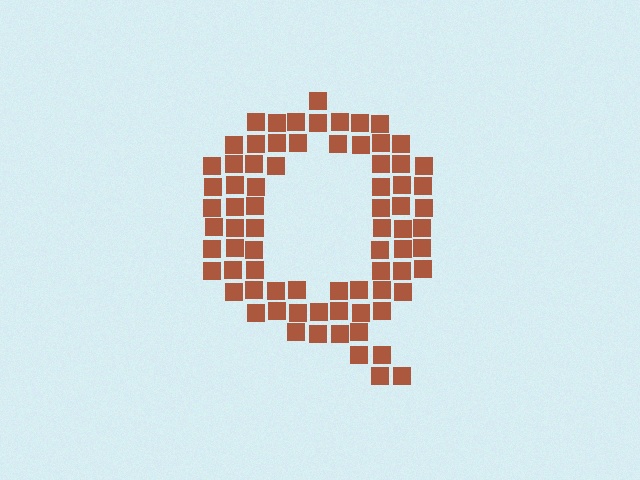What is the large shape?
The large shape is the letter Q.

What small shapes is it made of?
It is made of small squares.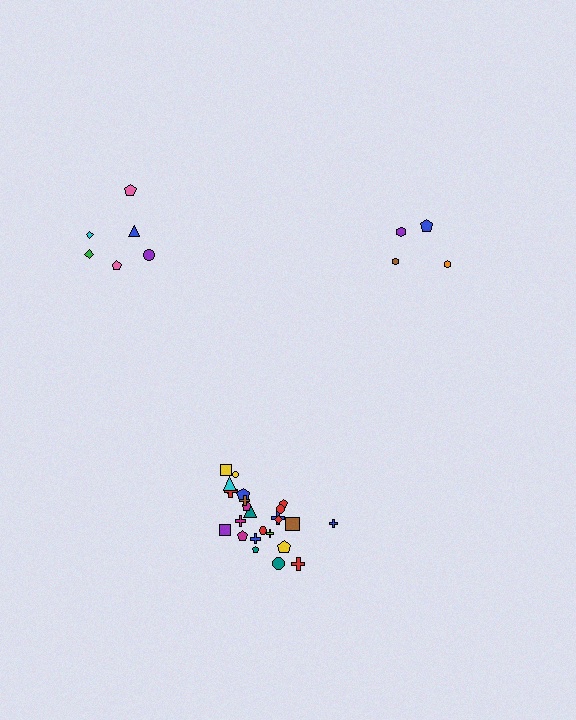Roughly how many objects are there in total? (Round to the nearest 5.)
Roughly 35 objects in total.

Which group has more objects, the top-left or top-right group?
The top-left group.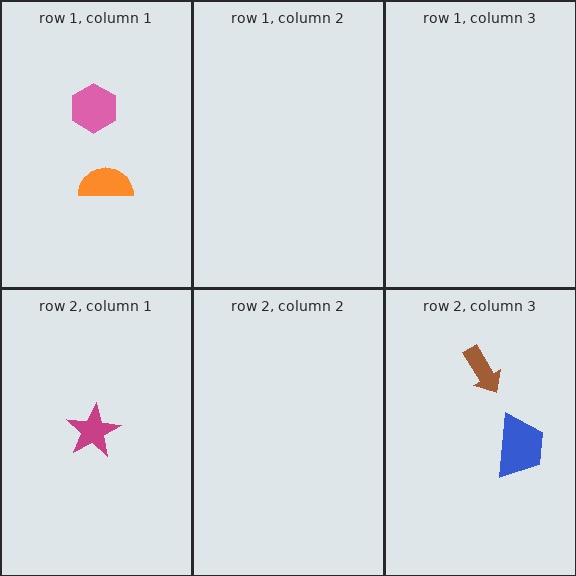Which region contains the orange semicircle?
The row 1, column 1 region.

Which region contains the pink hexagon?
The row 1, column 1 region.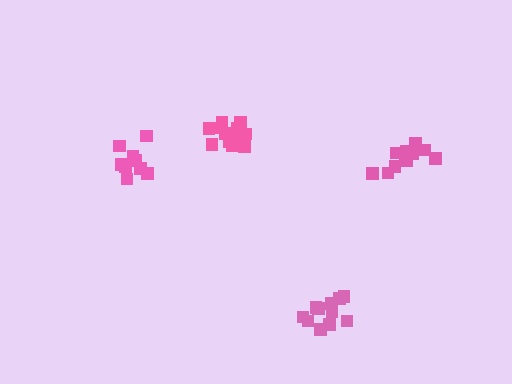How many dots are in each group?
Group 1: 9 dots, Group 2: 11 dots, Group 3: 13 dots, Group 4: 12 dots (45 total).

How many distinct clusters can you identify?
There are 4 distinct clusters.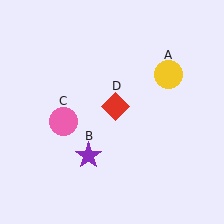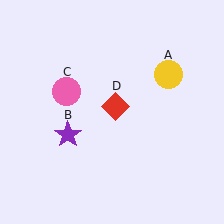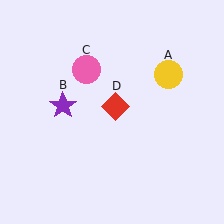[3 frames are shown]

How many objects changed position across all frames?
2 objects changed position: purple star (object B), pink circle (object C).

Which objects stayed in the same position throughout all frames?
Yellow circle (object A) and red diamond (object D) remained stationary.